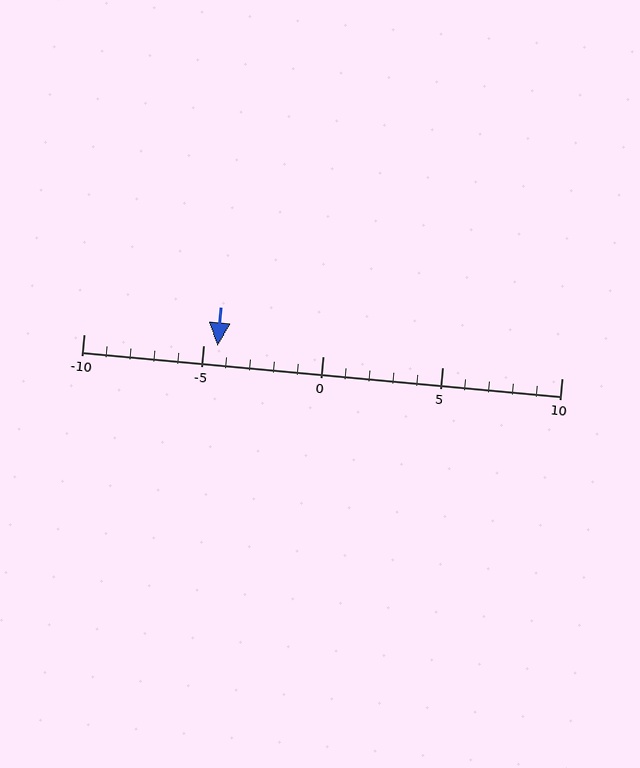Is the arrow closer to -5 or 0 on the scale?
The arrow is closer to -5.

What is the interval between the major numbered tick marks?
The major tick marks are spaced 5 units apart.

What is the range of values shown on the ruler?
The ruler shows values from -10 to 10.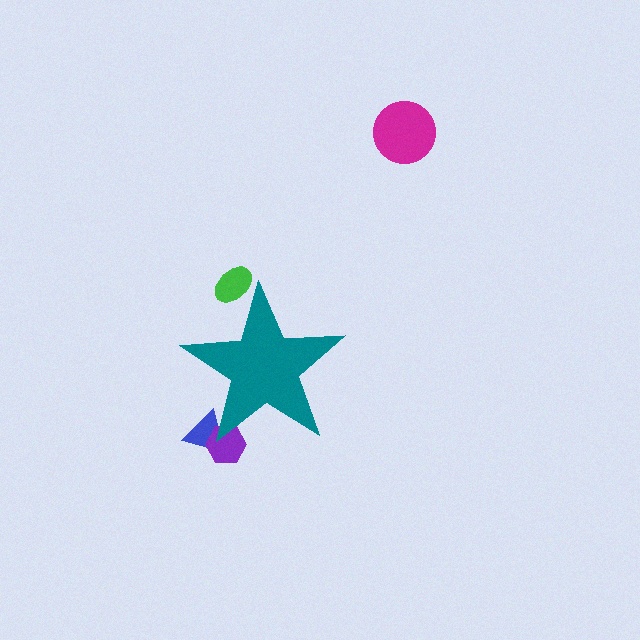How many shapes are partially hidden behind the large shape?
3 shapes are partially hidden.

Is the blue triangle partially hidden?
Yes, the blue triangle is partially hidden behind the teal star.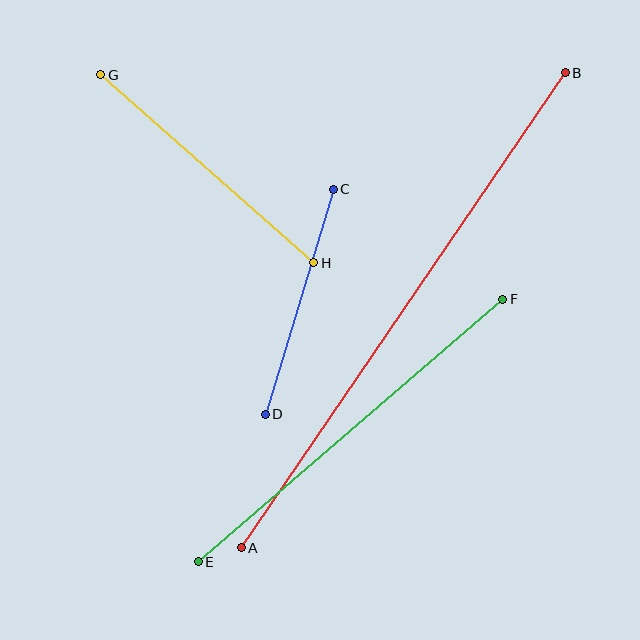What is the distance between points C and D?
The distance is approximately 235 pixels.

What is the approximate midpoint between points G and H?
The midpoint is at approximately (207, 169) pixels.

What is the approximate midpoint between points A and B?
The midpoint is at approximately (403, 310) pixels.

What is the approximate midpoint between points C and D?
The midpoint is at approximately (299, 302) pixels.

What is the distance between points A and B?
The distance is approximately 575 pixels.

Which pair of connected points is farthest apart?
Points A and B are farthest apart.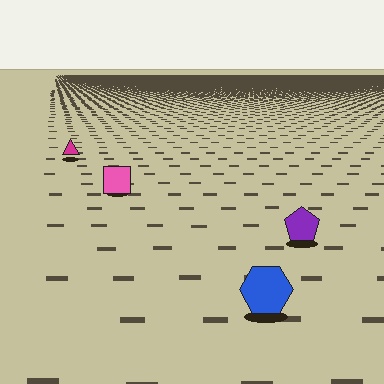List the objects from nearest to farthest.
From nearest to farthest: the blue hexagon, the purple pentagon, the pink square, the magenta triangle.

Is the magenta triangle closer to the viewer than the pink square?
No. The pink square is closer — you can tell from the texture gradient: the ground texture is coarser near it.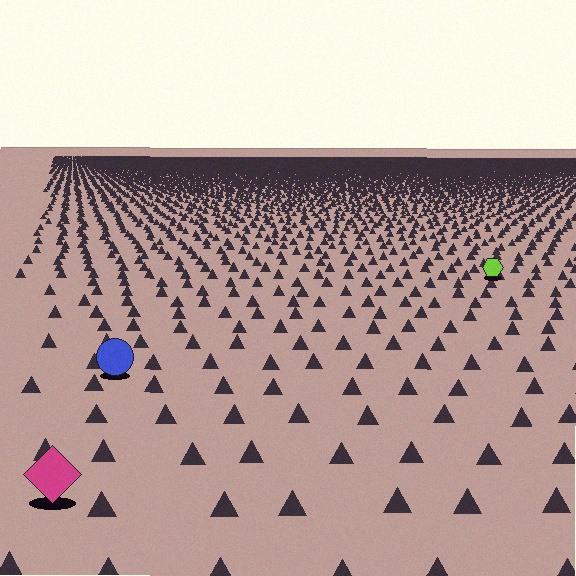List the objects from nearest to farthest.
From nearest to farthest: the magenta diamond, the blue circle, the lime hexagon.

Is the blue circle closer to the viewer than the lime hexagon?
Yes. The blue circle is closer — you can tell from the texture gradient: the ground texture is coarser near it.